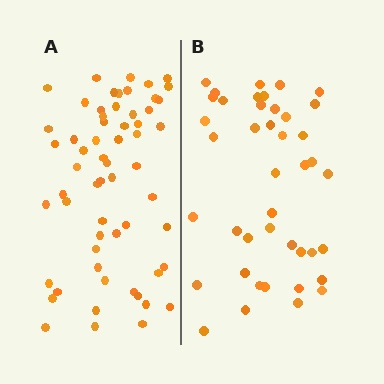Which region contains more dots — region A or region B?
Region A (the left region) has more dots.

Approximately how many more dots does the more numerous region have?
Region A has approximately 20 more dots than region B.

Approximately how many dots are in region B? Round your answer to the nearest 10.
About 40 dots. (The exact count is 42, which rounds to 40.)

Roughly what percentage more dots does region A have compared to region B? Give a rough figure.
About 45% more.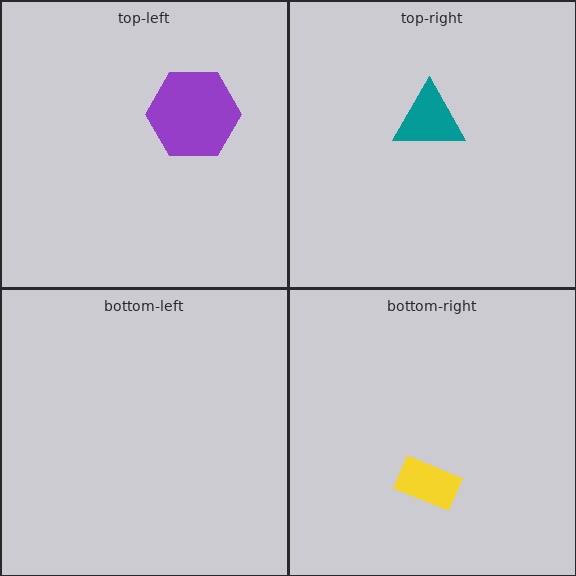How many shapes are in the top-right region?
1.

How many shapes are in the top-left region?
1.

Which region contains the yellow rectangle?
The bottom-right region.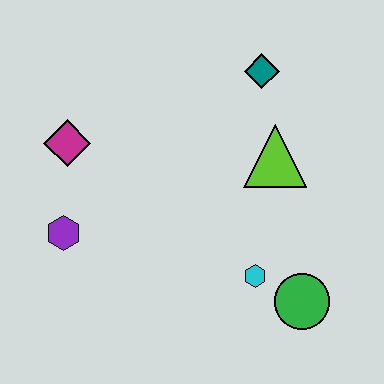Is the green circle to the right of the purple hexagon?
Yes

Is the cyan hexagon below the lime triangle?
Yes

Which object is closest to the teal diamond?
The lime triangle is closest to the teal diamond.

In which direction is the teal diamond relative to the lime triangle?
The teal diamond is above the lime triangle.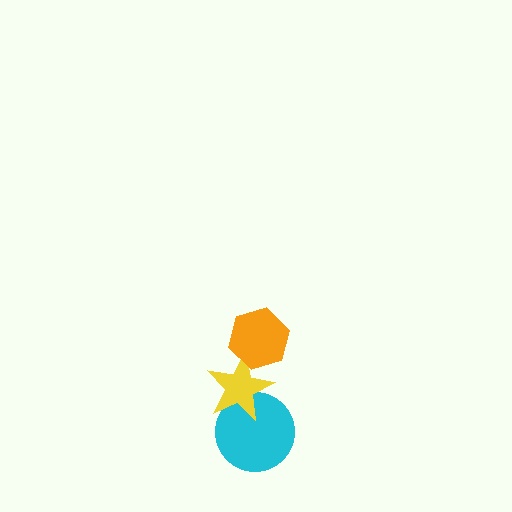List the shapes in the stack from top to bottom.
From top to bottom: the orange hexagon, the yellow star, the cyan circle.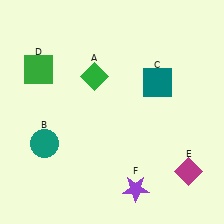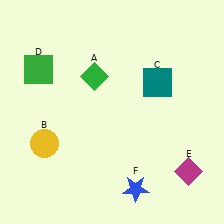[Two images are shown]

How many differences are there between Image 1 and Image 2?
There are 2 differences between the two images.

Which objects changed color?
B changed from teal to yellow. F changed from purple to blue.